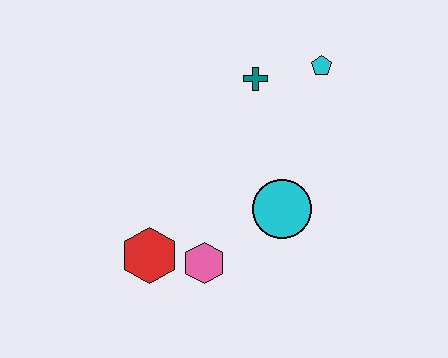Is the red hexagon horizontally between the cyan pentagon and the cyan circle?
No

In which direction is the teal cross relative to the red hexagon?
The teal cross is above the red hexagon.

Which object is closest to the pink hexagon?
The red hexagon is closest to the pink hexagon.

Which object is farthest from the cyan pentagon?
The red hexagon is farthest from the cyan pentagon.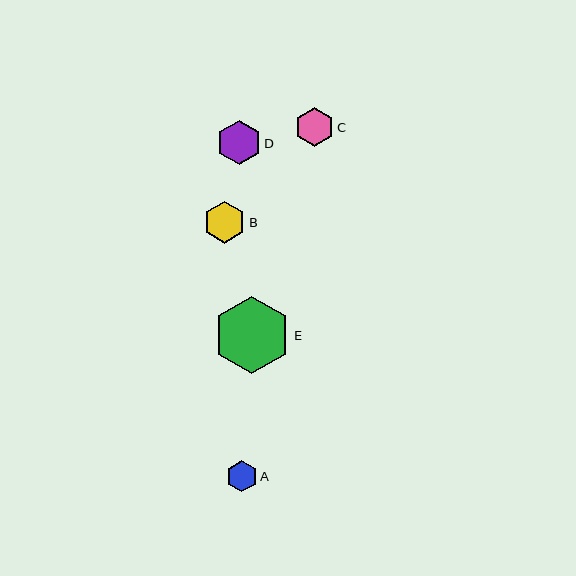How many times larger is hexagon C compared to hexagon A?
Hexagon C is approximately 1.3 times the size of hexagon A.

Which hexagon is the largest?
Hexagon E is the largest with a size of approximately 77 pixels.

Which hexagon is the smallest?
Hexagon A is the smallest with a size of approximately 31 pixels.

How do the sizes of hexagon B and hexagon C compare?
Hexagon B and hexagon C are approximately the same size.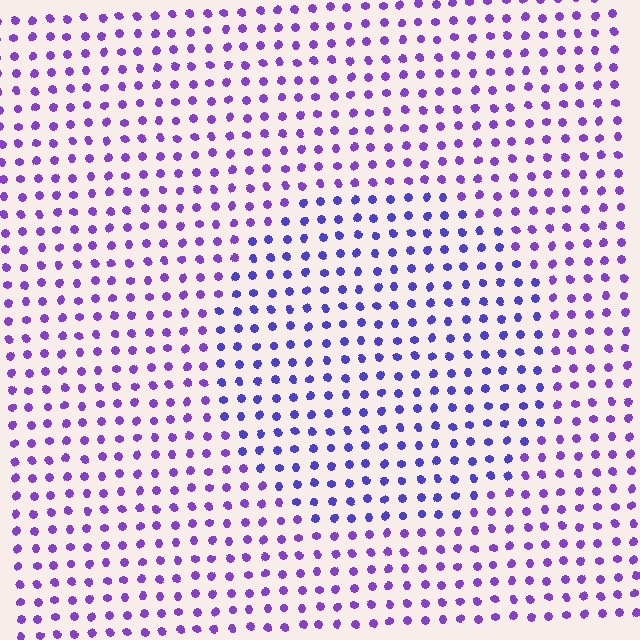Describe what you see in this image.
The image is filled with small purple elements in a uniform arrangement. A circle-shaped region is visible where the elements are tinted to a slightly different hue, forming a subtle color boundary.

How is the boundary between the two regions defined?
The boundary is defined purely by a slight shift in hue (about 25 degrees). Spacing, size, and orientation are identical on both sides.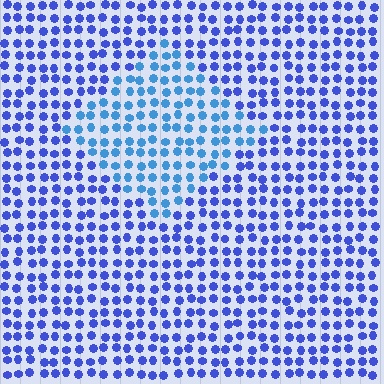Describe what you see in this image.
The image is filled with small blue elements in a uniform arrangement. A diamond-shaped region is visible where the elements are tinted to a slightly different hue, forming a subtle color boundary.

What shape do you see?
I see a diamond.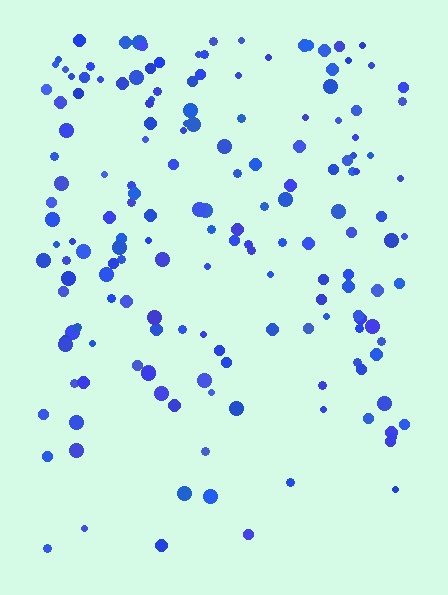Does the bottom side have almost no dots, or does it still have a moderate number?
Still a moderate number, just noticeably fewer than the top.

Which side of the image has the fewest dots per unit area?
The bottom.